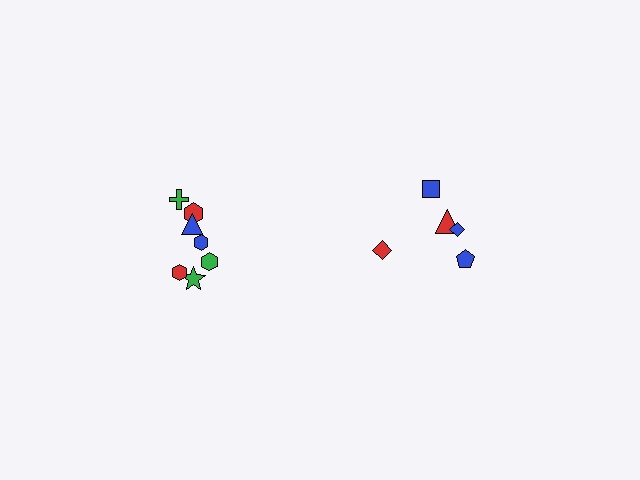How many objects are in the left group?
There are 7 objects.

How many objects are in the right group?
There are 5 objects.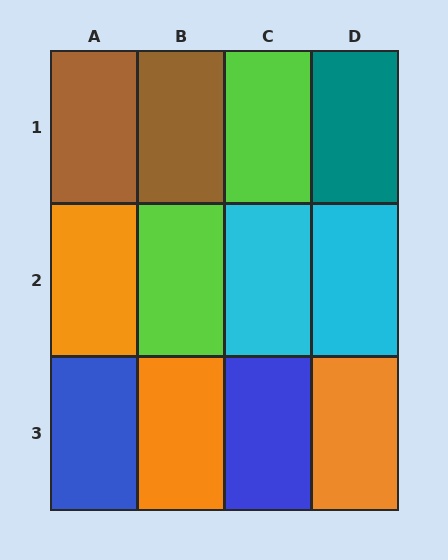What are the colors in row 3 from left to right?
Blue, orange, blue, orange.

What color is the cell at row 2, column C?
Cyan.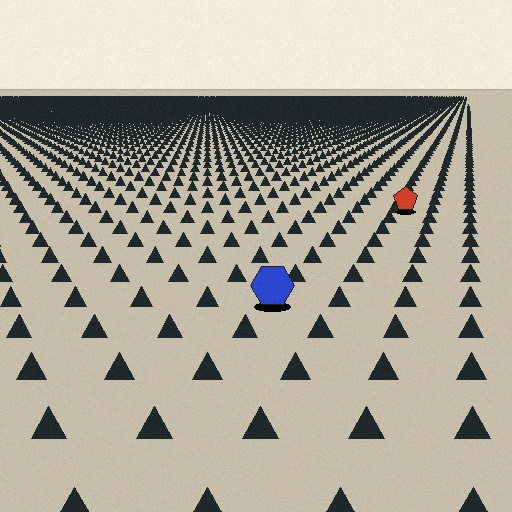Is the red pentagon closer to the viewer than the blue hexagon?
No. The blue hexagon is closer — you can tell from the texture gradient: the ground texture is coarser near it.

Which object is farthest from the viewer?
The red pentagon is farthest from the viewer. It appears smaller and the ground texture around it is denser.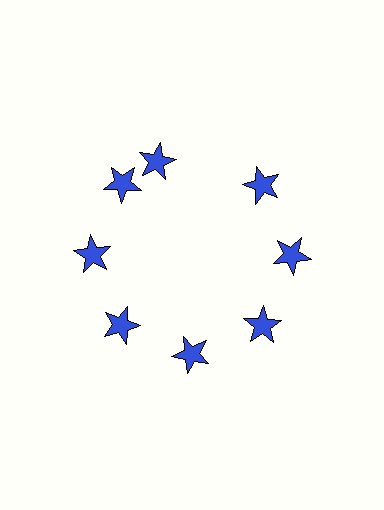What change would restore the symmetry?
The symmetry would be restored by rotating it back into even spacing with its neighbors so that all 8 stars sit at equal angles and equal distance from the center.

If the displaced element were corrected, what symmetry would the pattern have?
It would have 8-fold rotational symmetry — the pattern would map onto itself every 45 degrees.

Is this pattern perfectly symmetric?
No. The 8 blue stars are arranged in a ring, but one element near the 12 o'clock position is rotated out of alignment along the ring, breaking the 8-fold rotational symmetry.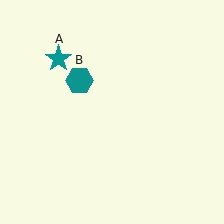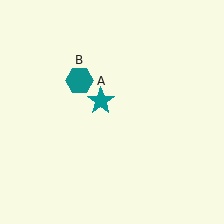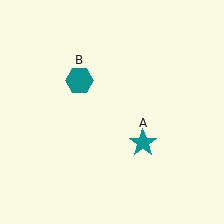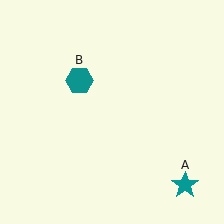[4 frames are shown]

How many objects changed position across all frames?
1 object changed position: teal star (object A).